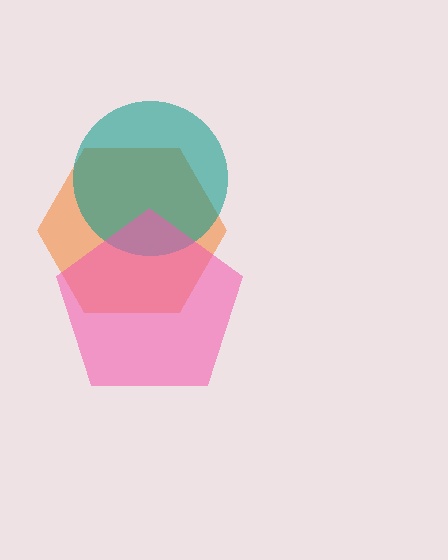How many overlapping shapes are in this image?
There are 3 overlapping shapes in the image.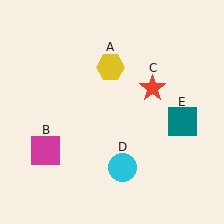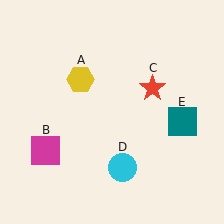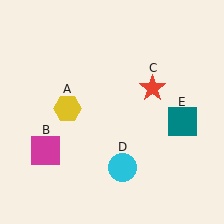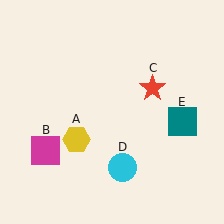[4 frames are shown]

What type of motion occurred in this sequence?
The yellow hexagon (object A) rotated counterclockwise around the center of the scene.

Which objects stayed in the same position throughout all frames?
Magenta square (object B) and red star (object C) and cyan circle (object D) and teal square (object E) remained stationary.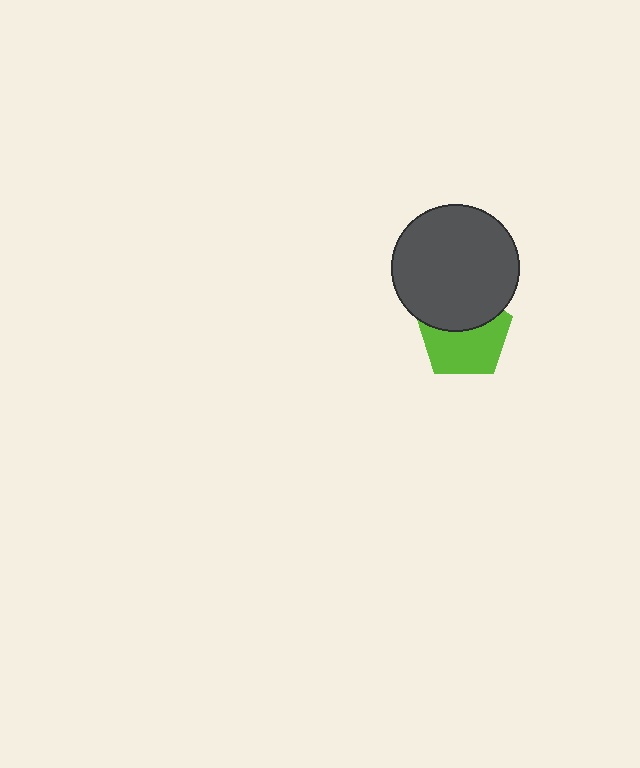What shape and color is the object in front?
The object in front is a dark gray circle.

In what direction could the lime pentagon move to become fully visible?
The lime pentagon could move down. That would shift it out from behind the dark gray circle entirely.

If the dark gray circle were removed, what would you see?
You would see the complete lime pentagon.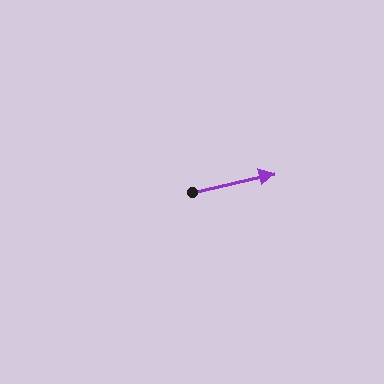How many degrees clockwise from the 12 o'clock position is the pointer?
Approximately 77 degrees.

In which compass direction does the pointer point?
East.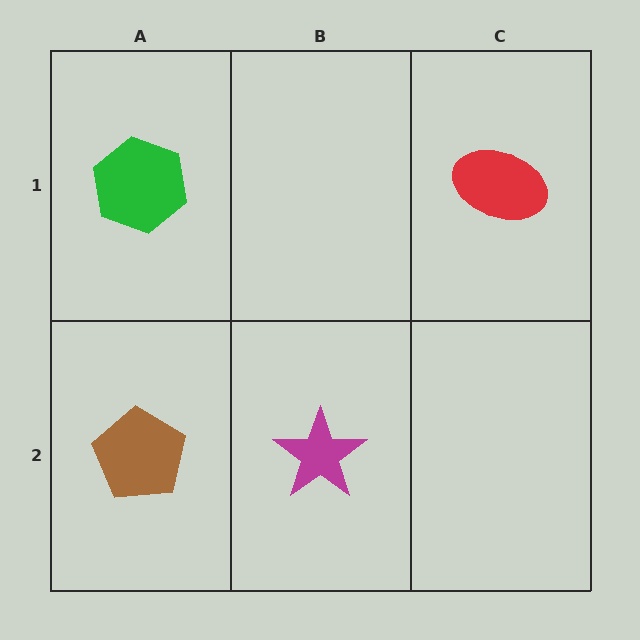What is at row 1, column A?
A green hexagon.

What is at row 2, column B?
A magenta star.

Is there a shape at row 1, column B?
No, that cell is empty.